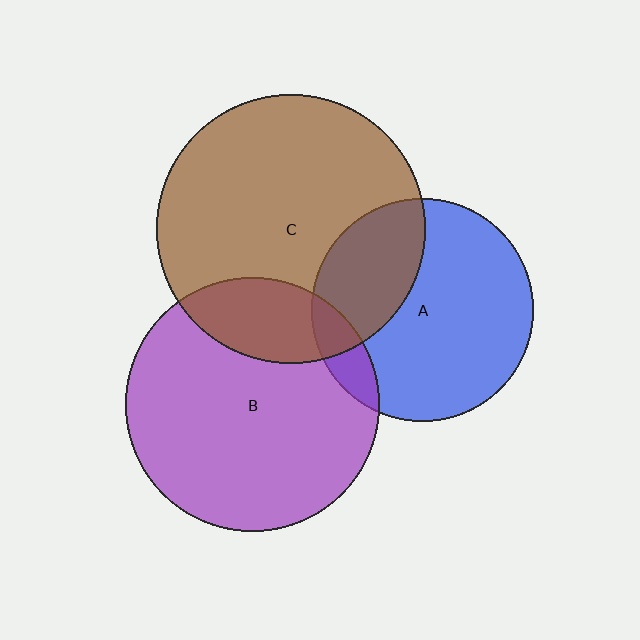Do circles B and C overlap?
Yes.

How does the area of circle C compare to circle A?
Approximately 1.5 times.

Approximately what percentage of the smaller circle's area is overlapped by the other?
Approximately 20%.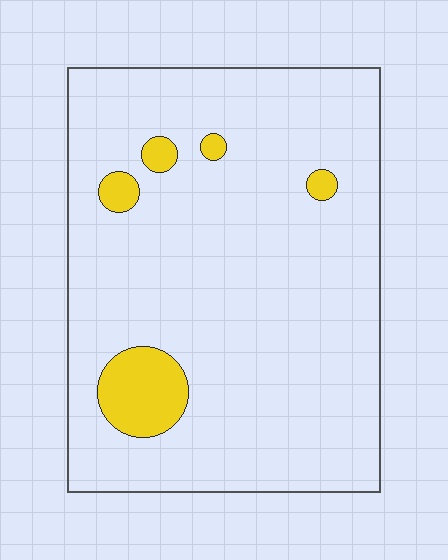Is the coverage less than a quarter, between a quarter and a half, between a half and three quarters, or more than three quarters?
Less than a quarter.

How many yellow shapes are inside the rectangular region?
5.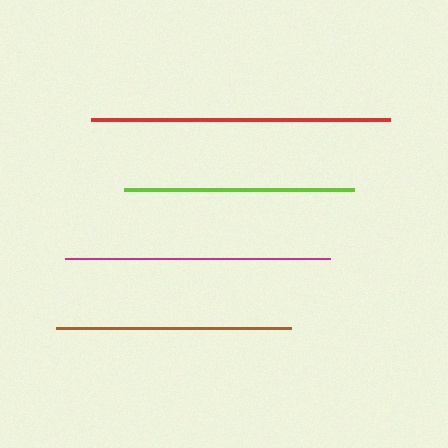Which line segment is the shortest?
The lime line is the shortest at approximately 230 pixels.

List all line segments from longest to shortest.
From longest to shortest: red, magenta, brown, lime.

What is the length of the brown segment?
The brown segment is approximately 235 pixels long.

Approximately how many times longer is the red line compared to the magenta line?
The red line is approximately 1.1 times the length of the magenta line.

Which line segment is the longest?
The red line is the longest at approximately 299 pixels.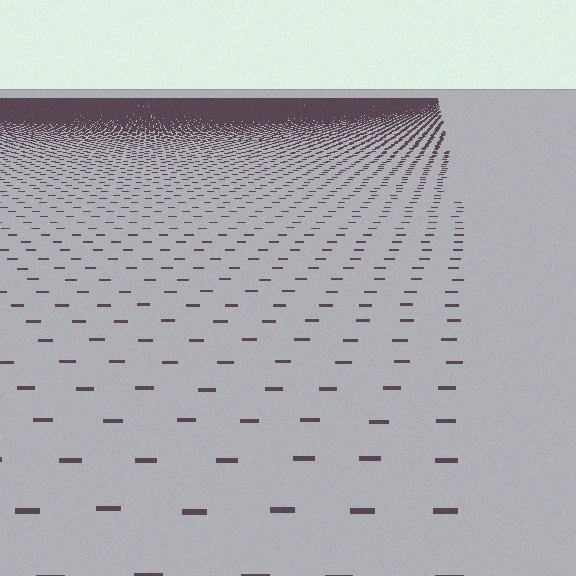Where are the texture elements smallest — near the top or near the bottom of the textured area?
Near the top.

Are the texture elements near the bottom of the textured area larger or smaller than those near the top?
Larger. Near the bottom, elements are closer to the viewer and appear at a bigger on-screen size.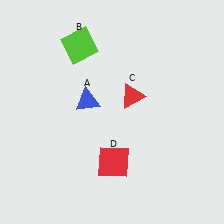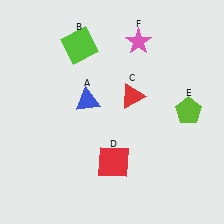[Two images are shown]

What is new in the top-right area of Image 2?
A lime pentagon (E) was added in the top-right area of Image 2.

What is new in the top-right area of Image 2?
A pink star (F) was added in the top-right area of Image 2.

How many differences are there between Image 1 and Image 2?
There are 2 differences between the two images.